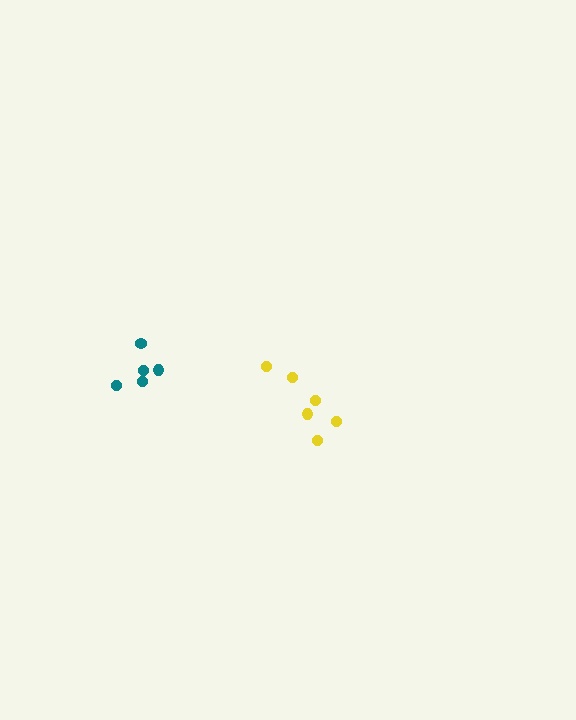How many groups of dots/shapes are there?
There are 2 groups.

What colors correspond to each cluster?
The clusters are colored: yellow, teal.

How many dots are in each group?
Group 1: 6 dots, Group 2: 5 dots (11 total).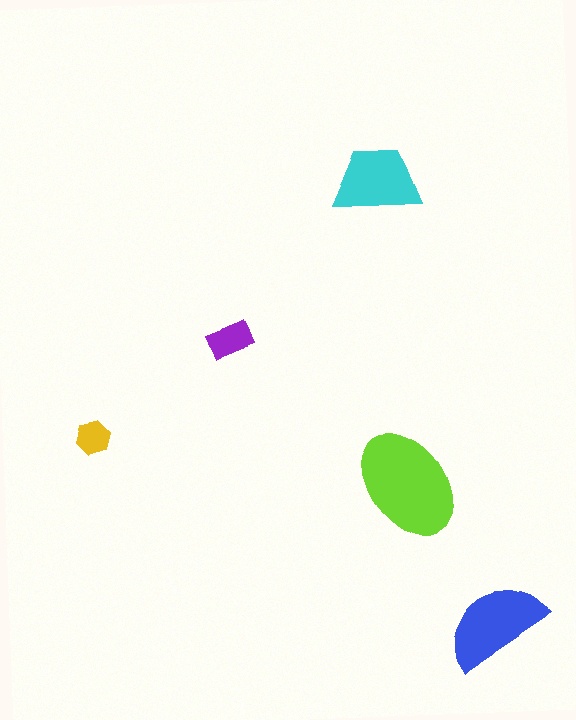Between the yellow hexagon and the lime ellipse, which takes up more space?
The lime ellipse.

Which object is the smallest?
The yellow hexagon.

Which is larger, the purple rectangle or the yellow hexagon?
The purple rectangle.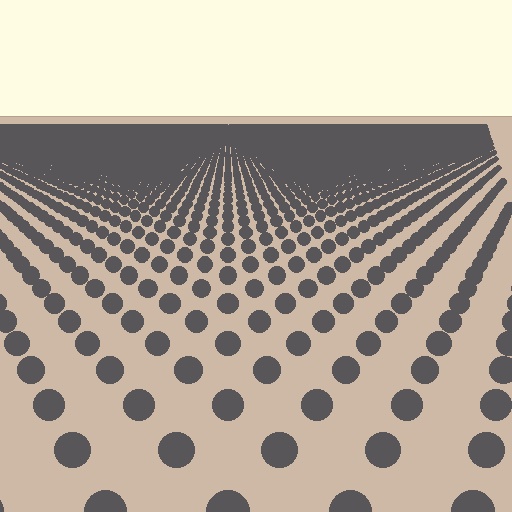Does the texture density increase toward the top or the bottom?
Density increases toward the top.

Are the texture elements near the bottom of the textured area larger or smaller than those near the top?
Larger. Near the bottom, elements are closer to the viewer and appear at a bigger on-screen size.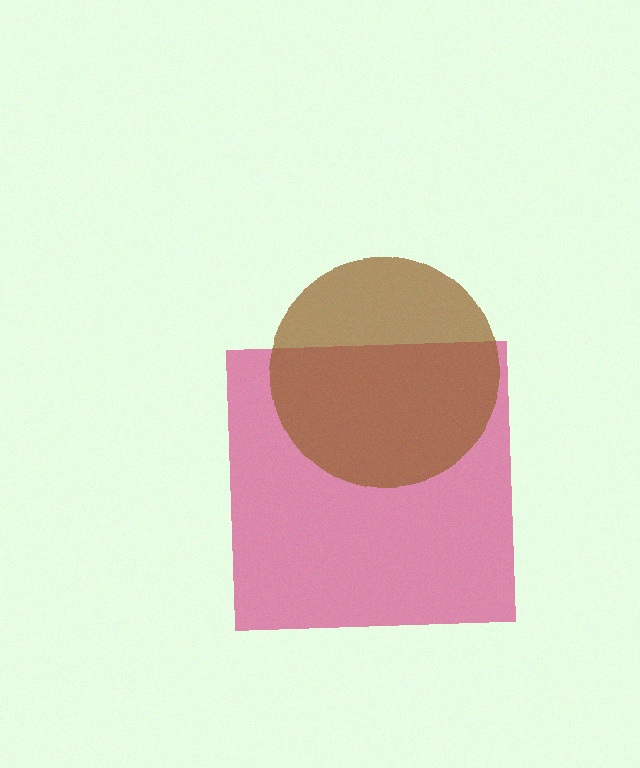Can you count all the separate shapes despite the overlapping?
Yes, there are 2 separate shapes.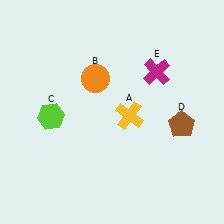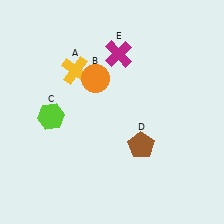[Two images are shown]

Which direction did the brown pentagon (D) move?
The brown pentagon (D) moved left.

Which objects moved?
The objects that moved are: the yellow cross (A), the brown pentagon (D), the magenta cross (E).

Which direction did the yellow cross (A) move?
The yellow cross (A) moved left.